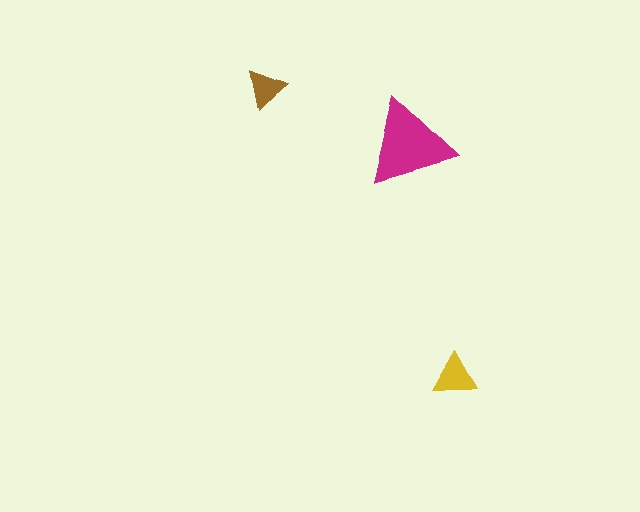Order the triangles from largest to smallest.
the magenta one, the yellow one, the brown one.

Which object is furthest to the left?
The brown triangle is leftmost.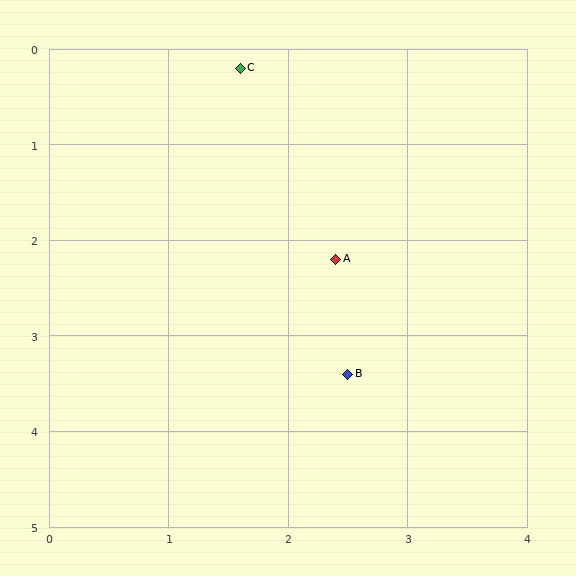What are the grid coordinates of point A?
Point A is at approximately (2.4, 2.2).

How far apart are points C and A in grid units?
Points C and A are about 2.2 grid units apart.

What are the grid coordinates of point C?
Point C is at approximately (1.6, 0.2).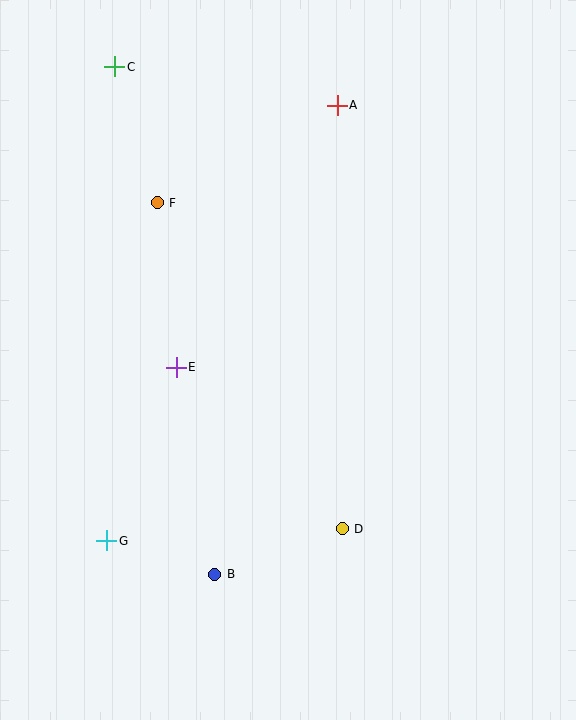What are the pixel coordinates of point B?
Point B is at (215, 574).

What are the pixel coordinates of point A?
Point A is at (337, 105).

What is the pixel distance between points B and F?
The distance between B and F is 376 pixels.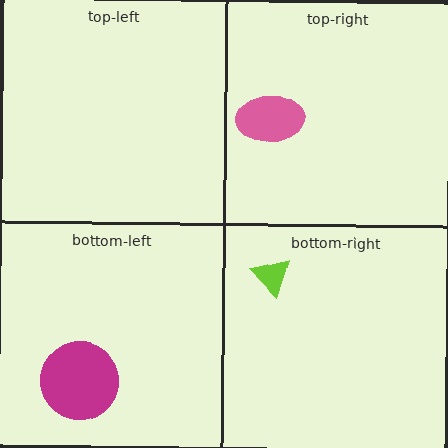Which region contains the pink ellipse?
The top-right region.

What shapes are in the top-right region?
The pink ellipse.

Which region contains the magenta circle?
The bottom-left region.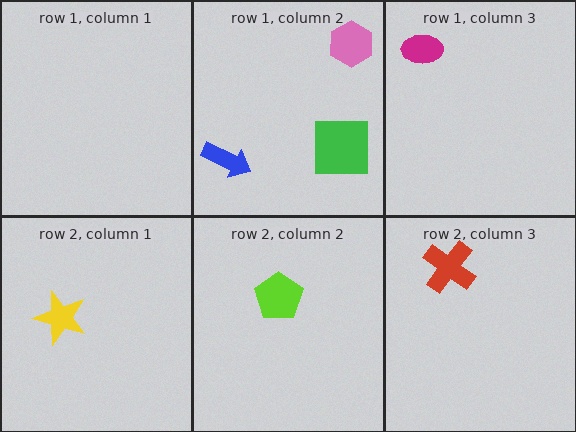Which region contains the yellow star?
The row 2, column 1 region.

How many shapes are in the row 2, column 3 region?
1.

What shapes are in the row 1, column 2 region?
The pink hexagon, the green square, the blue arrow.